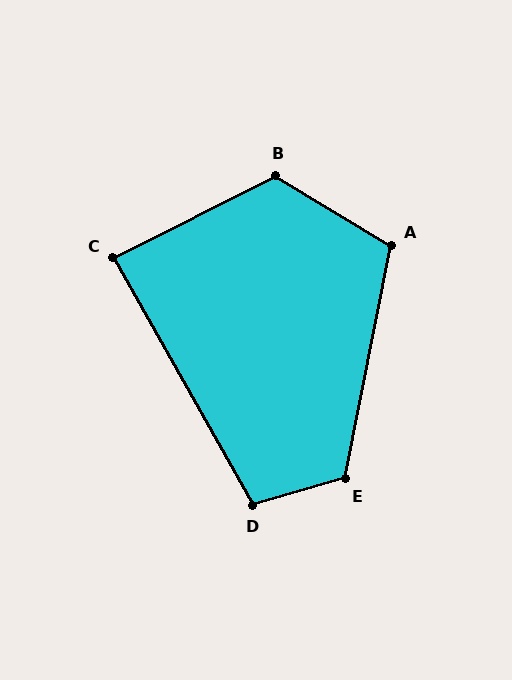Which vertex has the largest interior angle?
B, at approximately 122 degrees.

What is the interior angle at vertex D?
Approximately 104 degrees (obtuse).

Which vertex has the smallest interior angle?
C, at approximately 87 degrees.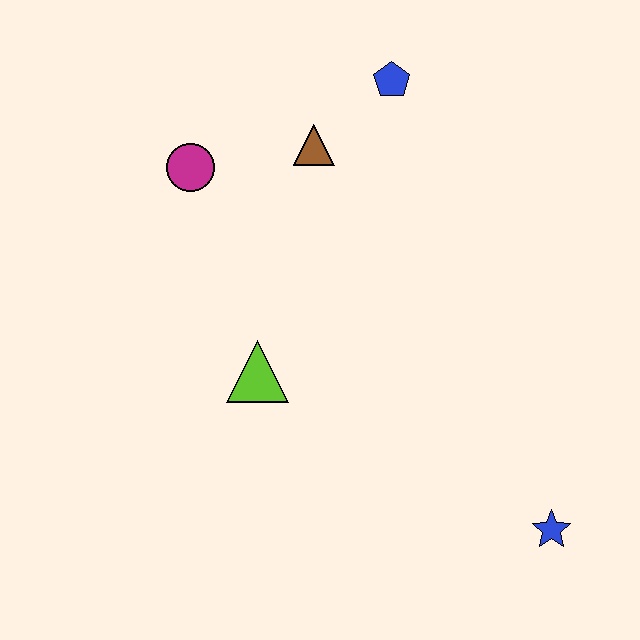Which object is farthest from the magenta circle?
The blue star is farthest from the magenta circle.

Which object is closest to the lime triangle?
The magenta circle is closest to the lime triangle.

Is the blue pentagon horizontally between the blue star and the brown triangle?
Yes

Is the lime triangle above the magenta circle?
No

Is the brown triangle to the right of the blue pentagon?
No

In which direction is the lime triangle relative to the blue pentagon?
The lime triangle is below the blue pentagon.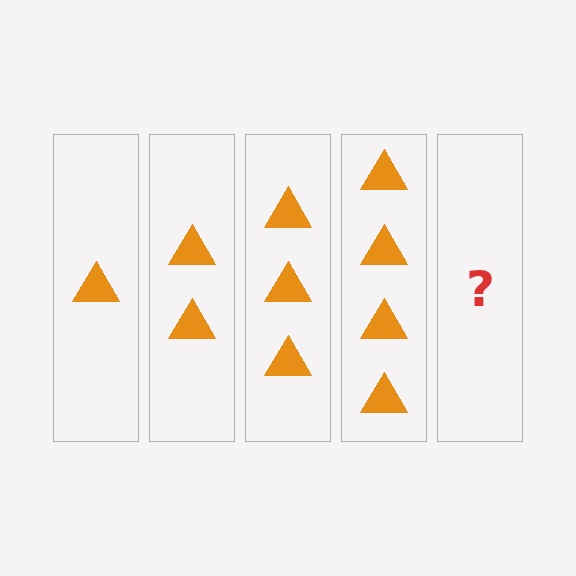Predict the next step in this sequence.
The next step is 5 triangles.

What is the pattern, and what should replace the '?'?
The pattern is that each step adds one more triangle. The '?' should be 5 triangles.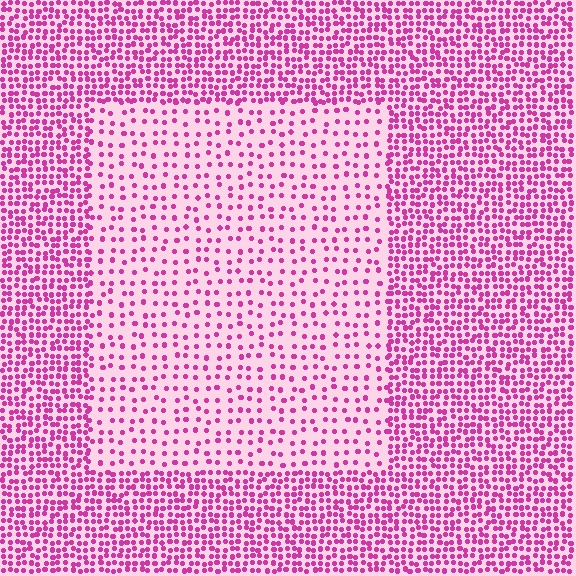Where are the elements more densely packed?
The elements are more densely packed outside the rectangle boundary.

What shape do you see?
I see a rectangle.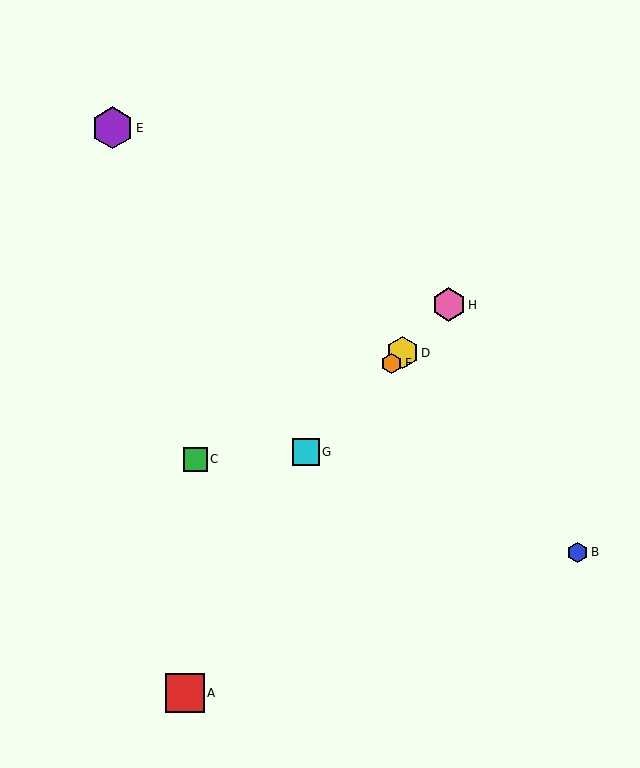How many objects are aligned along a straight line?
4 objects (D, F, G, H) are aligned along a straight line.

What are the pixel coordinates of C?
Object C is at (196, 459).